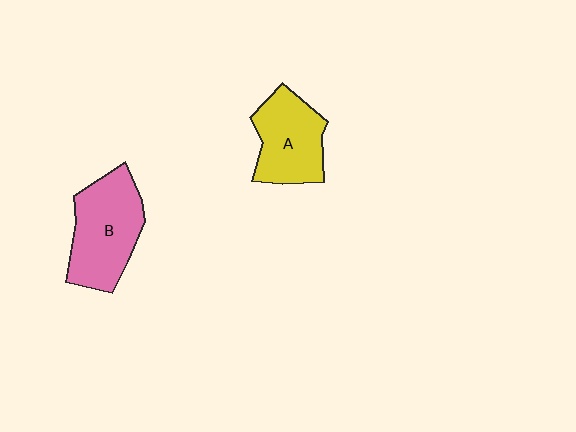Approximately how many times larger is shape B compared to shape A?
Approximately 1.2 times.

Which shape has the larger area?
Shape B (pink).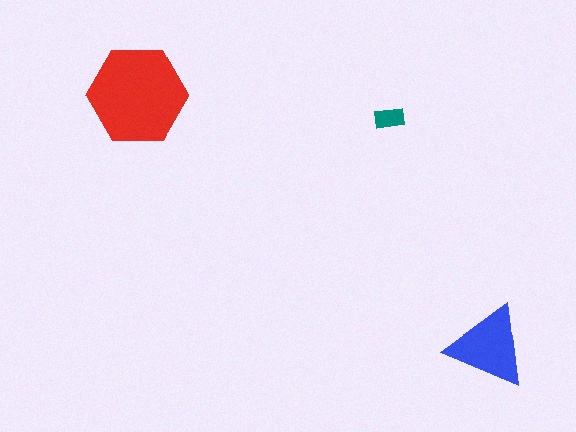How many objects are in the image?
There are 3 objects in the image.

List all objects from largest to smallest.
The red hexagon, the blue triangle, the teal rectangle.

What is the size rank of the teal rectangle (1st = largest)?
3rd.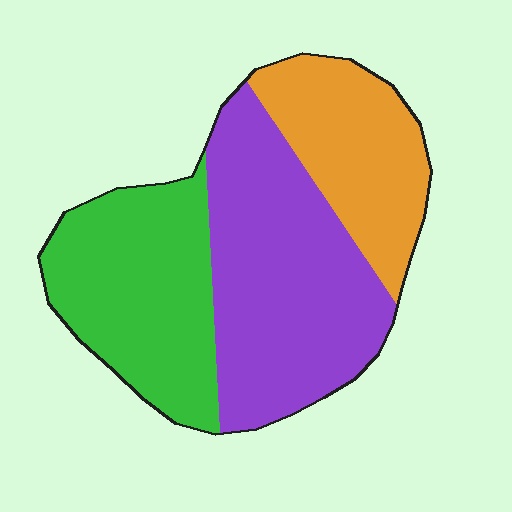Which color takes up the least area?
Orange, at roughly 25%.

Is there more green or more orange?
Green.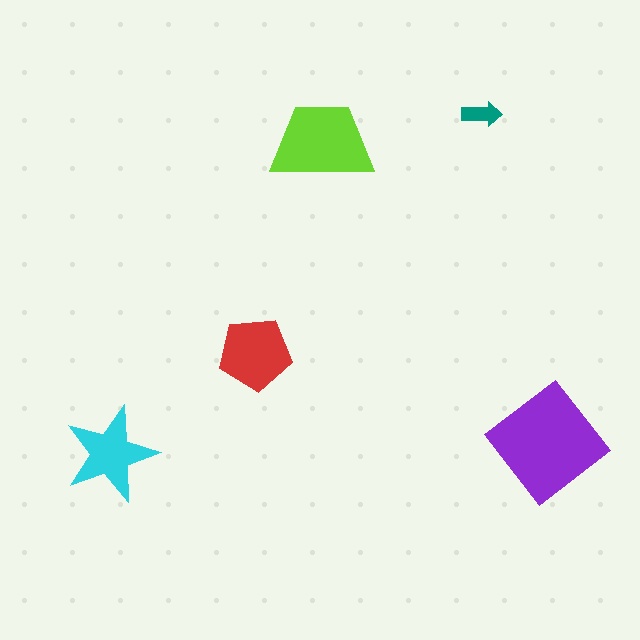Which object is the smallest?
The teal arrow.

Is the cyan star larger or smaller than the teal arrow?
Larger.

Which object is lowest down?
The cyan star is bottommost.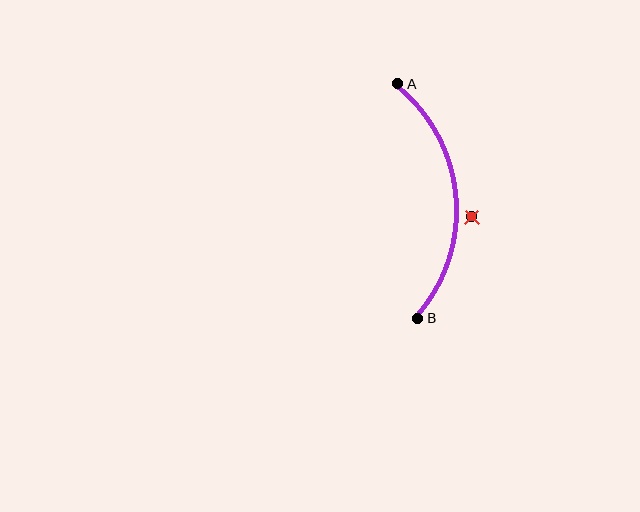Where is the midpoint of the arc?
The arc midpoint is the point on the curve farthest from the straight line joining A and B. It sits to the right of that line.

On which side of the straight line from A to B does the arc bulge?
The arc bulges to the right of the straight line connecting A and B.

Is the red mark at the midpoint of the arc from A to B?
No — the red mark does not lie on the arc at all. It sits slightly outside the curve.